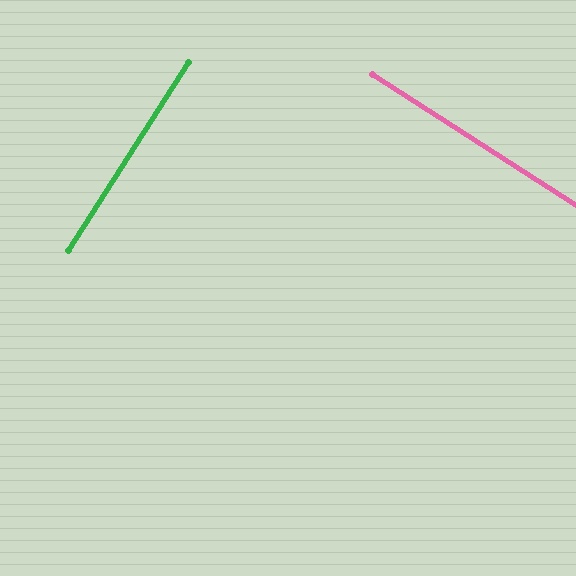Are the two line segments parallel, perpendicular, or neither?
Perpendicular — they meet at approximately 90°.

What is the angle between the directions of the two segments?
Approximately 90 degrees.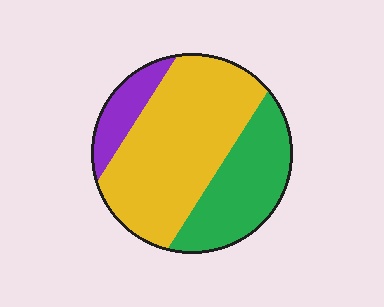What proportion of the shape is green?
Green takes up about one third (1/3) of the shape.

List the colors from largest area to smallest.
From largest to smallest: yellow, green, purple.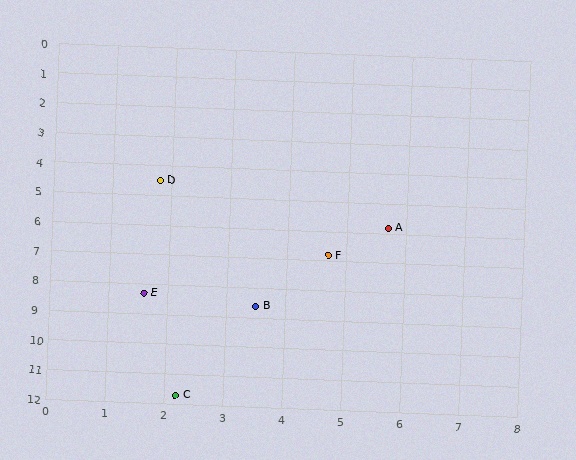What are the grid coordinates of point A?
Point A is at approximately (5.7, 5.8).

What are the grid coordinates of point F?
Point F is at approximately (4.7, 6.8).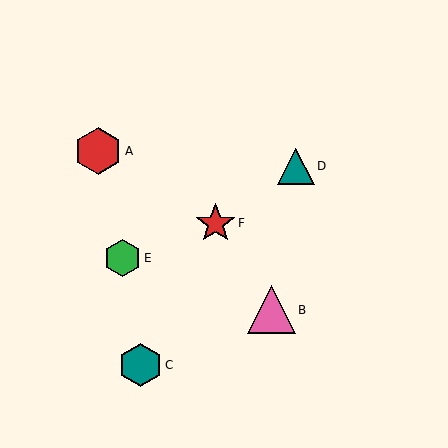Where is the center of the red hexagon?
The center of the red hexagon is at (98, 151).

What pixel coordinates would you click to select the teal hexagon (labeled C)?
Click at (141, 365) to select the teal hexagon C.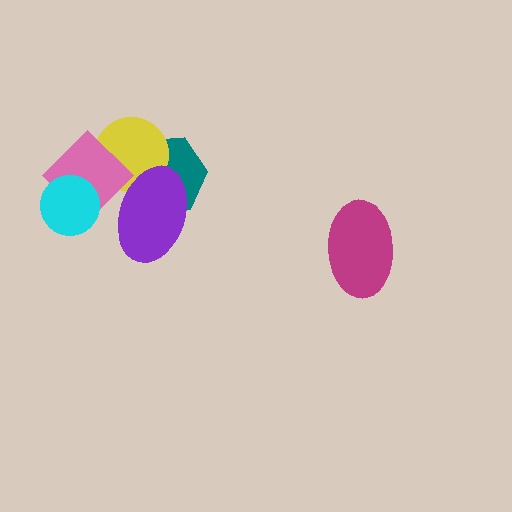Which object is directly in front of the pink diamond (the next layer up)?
The cyan circle is directly in front of the pink diamond.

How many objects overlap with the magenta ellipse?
0 objects overlap with the magenta ellipse.